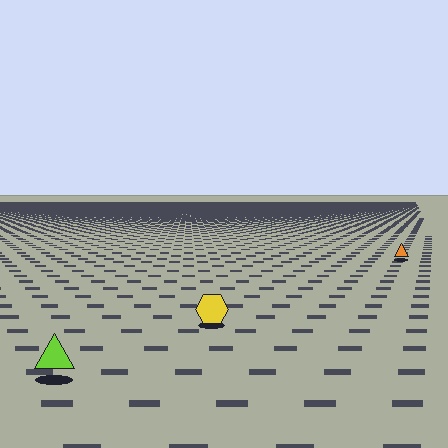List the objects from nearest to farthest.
From nearest to farthest: the lime triangle, the yellow hexagon, the orange triangle.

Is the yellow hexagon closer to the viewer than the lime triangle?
No. The lime triangle is closer — you can tell from the texture gradient: the ground texture is coarser near it.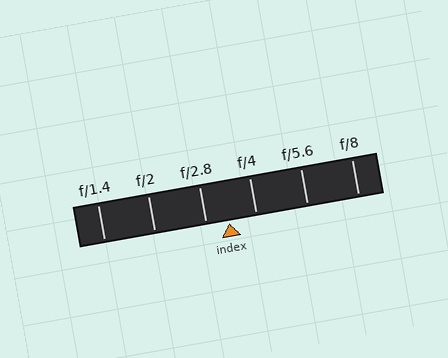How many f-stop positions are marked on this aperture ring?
There are 6 f-stop positions marked.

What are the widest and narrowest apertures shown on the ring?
The widest aperture shown is f/1.4 and the narrowest is f/8.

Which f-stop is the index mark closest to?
The index mark is closest to f/2.8.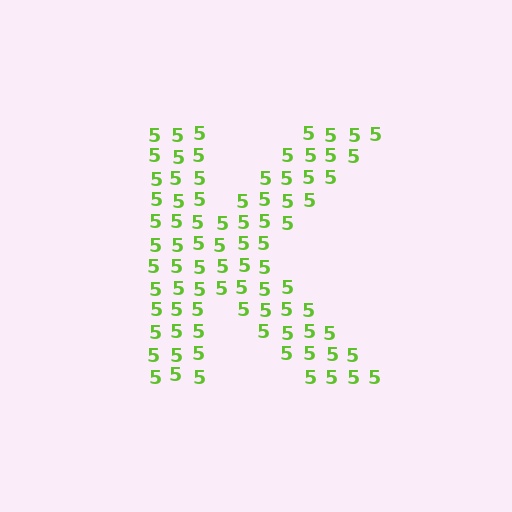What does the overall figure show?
The overall figure shows the letter K.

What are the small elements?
The small elements are digit 5's.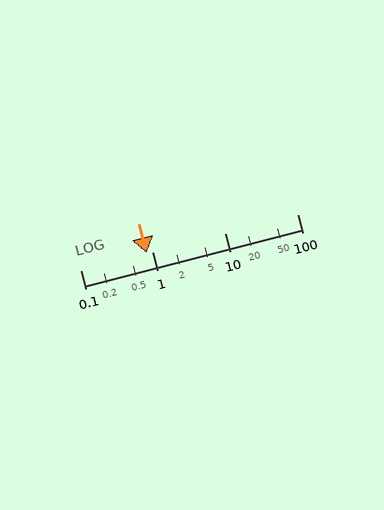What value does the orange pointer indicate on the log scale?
The pointer indicates approximately 0.83.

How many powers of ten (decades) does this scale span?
The scale spans 3 decades, from 0.1 to 100.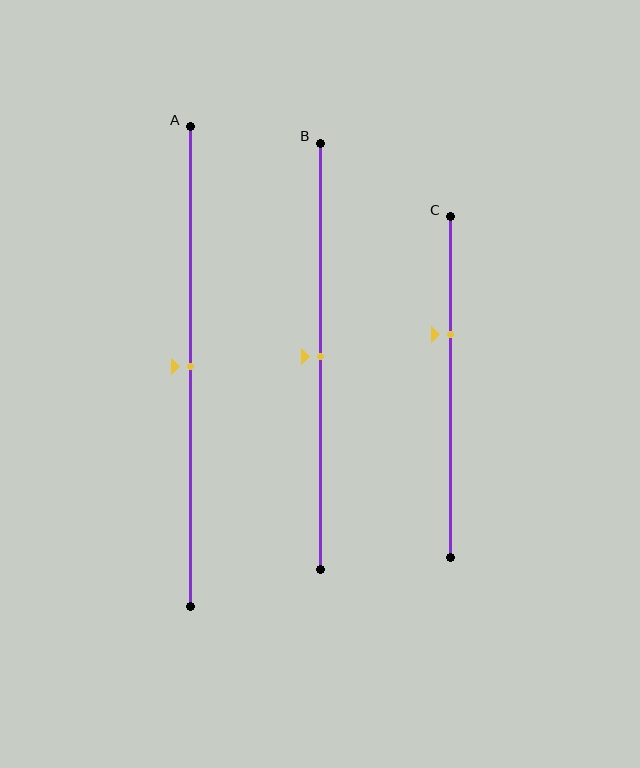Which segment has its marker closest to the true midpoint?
Segment A has its marker closest to the true midpoint.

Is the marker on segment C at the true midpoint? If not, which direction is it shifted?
No, the marker on segment C is shifted upward by about 15% of the segment length.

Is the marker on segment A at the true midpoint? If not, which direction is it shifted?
Yes, the marker on segment A is at the true midpoint.